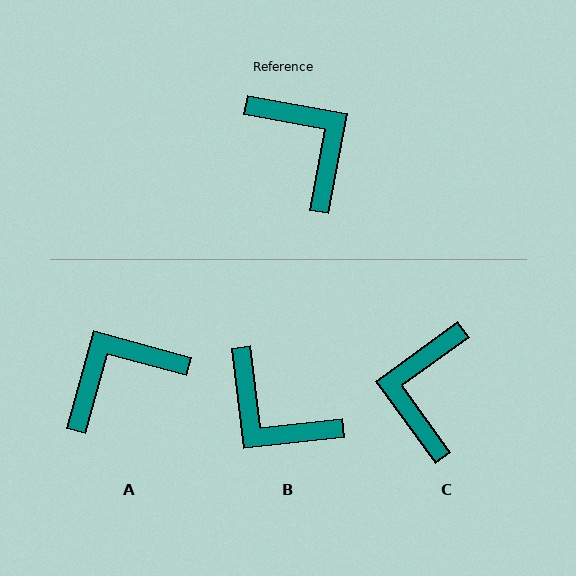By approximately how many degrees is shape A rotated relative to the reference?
Approximately 85 degrees counter-clockwise.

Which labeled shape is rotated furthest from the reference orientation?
B, about 163 degrees away.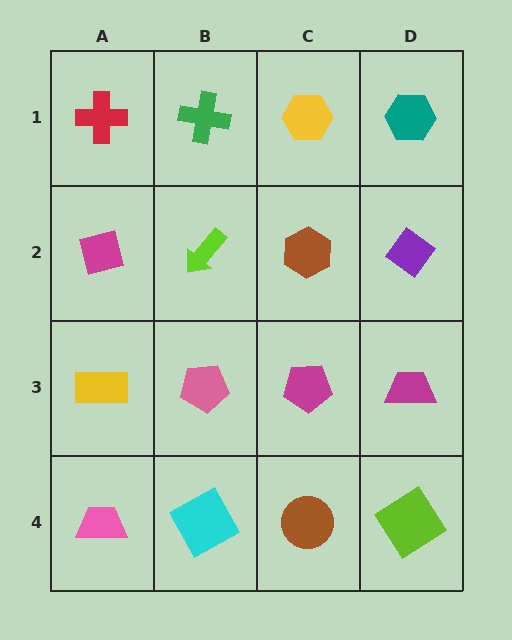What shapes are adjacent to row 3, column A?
A magenta square (row 2, column A), a pink trapezoid (row 4, column A), a pink pentagon (row 3, column B).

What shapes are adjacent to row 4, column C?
A magenta pentagon (row 3, column C), a cyan square (row 4, column B), a lime diamond (row 4, column D).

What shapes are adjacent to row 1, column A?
A magenta square (row 2, column A), a green cross (row 1, column B).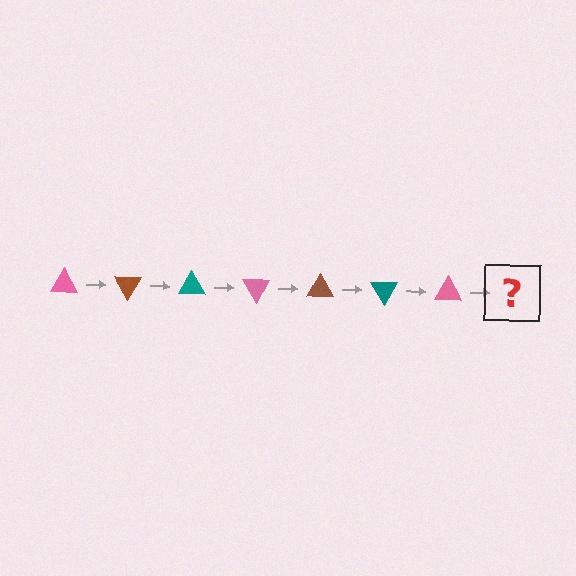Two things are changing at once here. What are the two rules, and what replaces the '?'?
The two rules are that it rotates 60 degrees each step and the color cycles through pink, brown, and teal. The '?' should be a brown triangle, rotated 420 degrees from the start.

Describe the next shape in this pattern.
It should be a brown triangle, rotated 420 degrees from the start.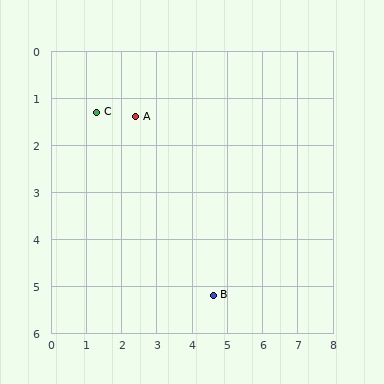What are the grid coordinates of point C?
Point C is at approximately (1.3, 1.3).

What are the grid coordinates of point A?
Point A is at approximately (2.4, 1.4).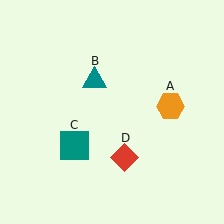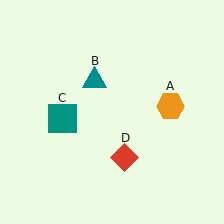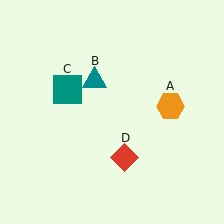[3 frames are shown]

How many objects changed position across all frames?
1 object changed position: teal square (object C).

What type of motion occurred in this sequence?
The teal square (object C) rotated clockwise around the center of the scene.